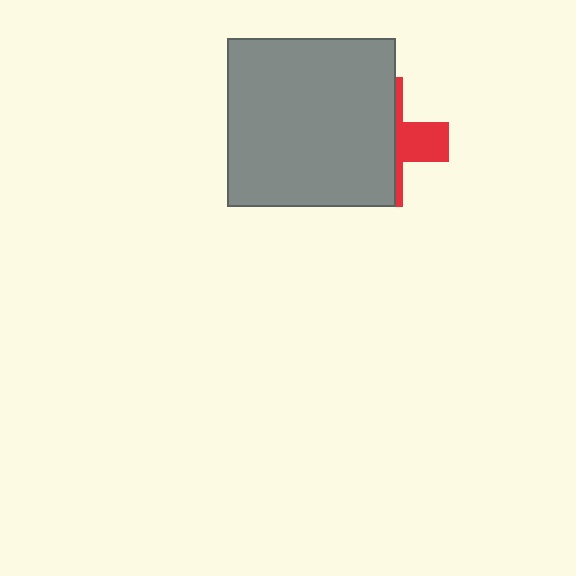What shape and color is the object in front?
The object in front is a gray square.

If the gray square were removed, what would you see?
You would see the complete red cross.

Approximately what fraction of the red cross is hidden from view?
Roughly 68% of the red cross is hidden behind the gray square.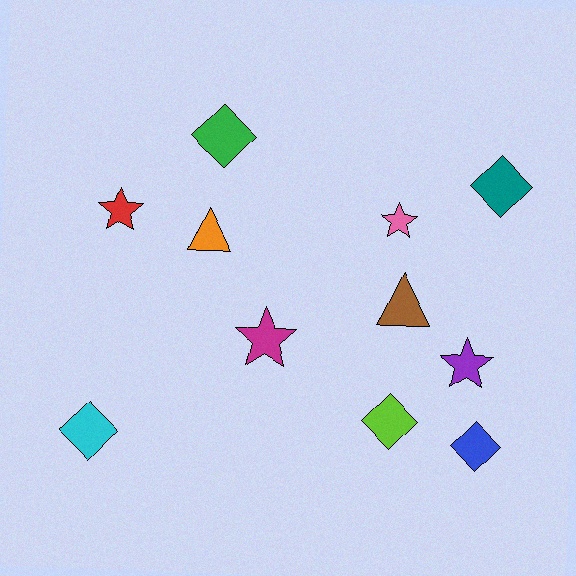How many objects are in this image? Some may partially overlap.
There are 11 objects.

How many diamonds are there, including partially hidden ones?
There are 5 diamonds.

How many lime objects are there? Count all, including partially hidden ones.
There is 1 lime object.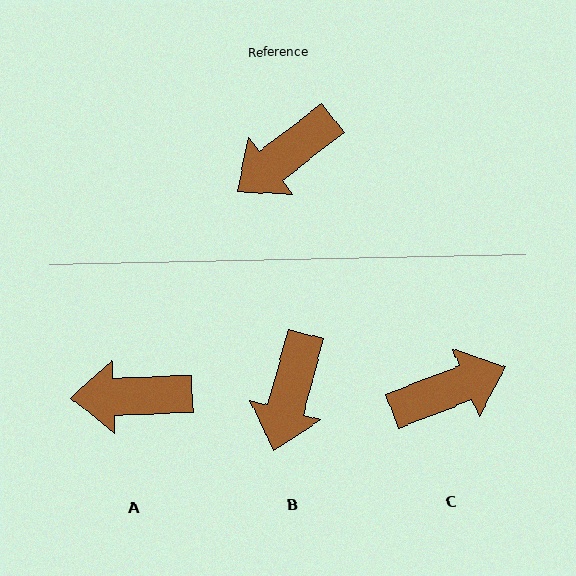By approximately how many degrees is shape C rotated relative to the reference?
Approximately 164 degrees counter-clockwise.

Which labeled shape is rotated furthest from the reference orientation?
C, about 164 degrees away.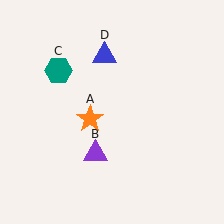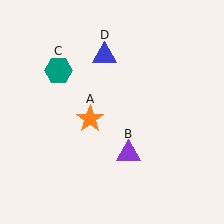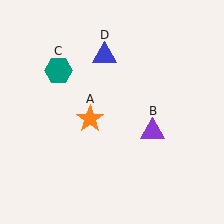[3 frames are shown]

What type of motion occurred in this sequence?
The purple triangle (object B) rotated counterclockwise around the center of the scene.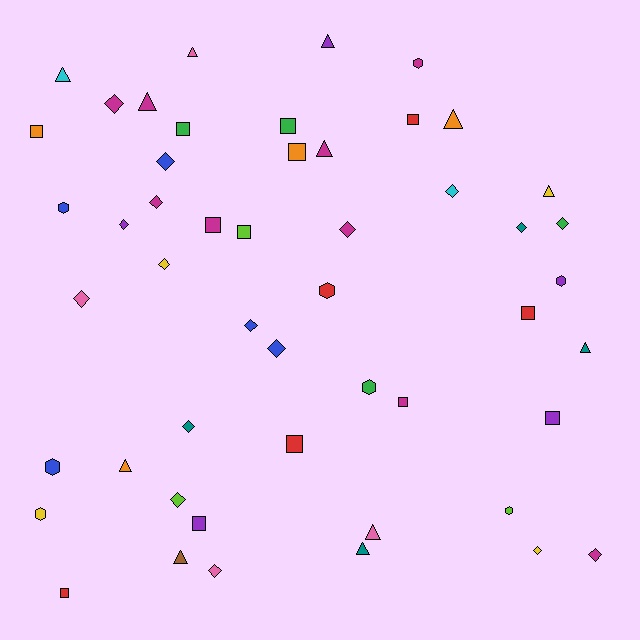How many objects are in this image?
There are 50 objects.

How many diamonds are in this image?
There are 17 diamonds.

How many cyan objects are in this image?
There are 2 cyan objects.